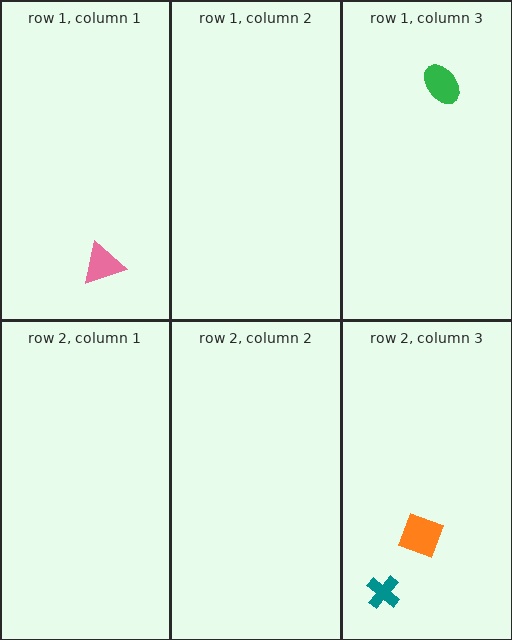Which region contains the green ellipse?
The row 1, column 3 region.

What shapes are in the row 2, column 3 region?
The orange square, the teal cross.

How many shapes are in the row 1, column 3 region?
1.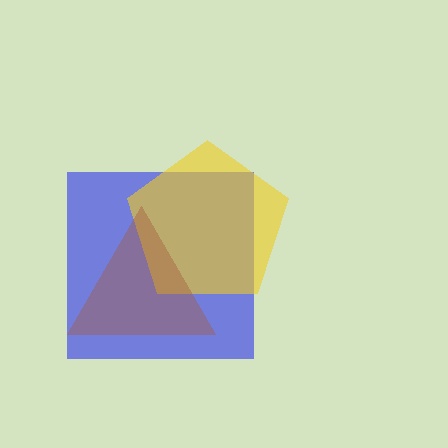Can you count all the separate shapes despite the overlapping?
Yes, there are 3 separate shapes.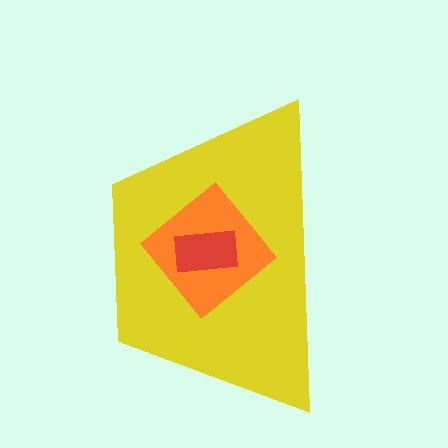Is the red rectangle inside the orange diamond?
Yes.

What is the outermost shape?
The yellow trapezoid.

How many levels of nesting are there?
3.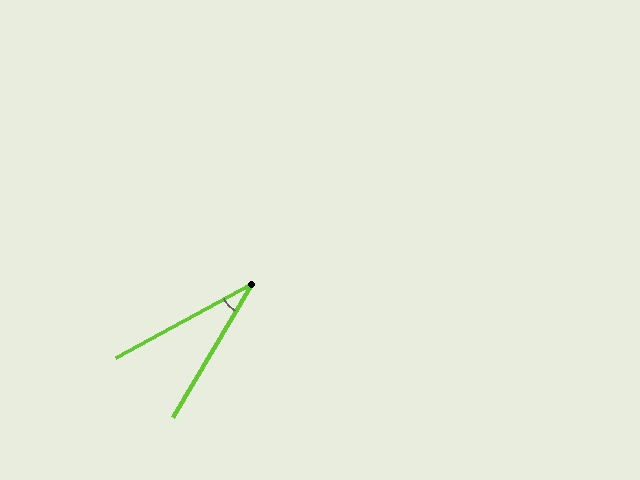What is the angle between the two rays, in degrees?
Approximately 31 degrees.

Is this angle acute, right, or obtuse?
It is acute.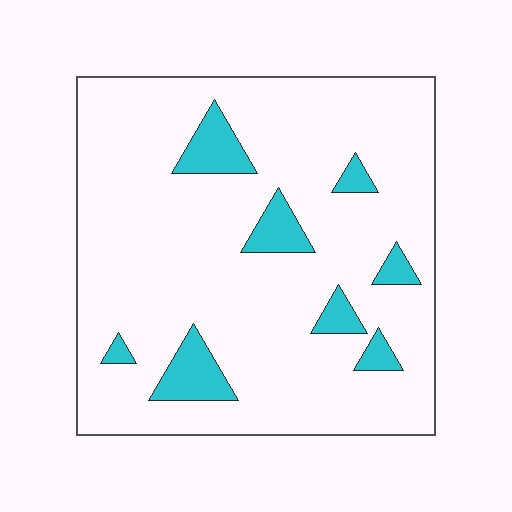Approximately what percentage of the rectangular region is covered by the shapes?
Approximately 10%.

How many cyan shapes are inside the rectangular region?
8.